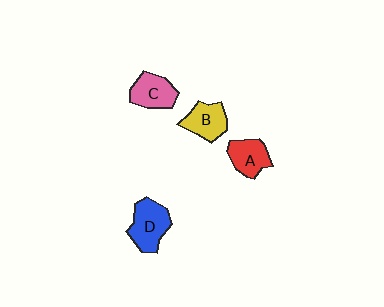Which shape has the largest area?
Shape D (blue).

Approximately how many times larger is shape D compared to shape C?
Approximately 1.2 times.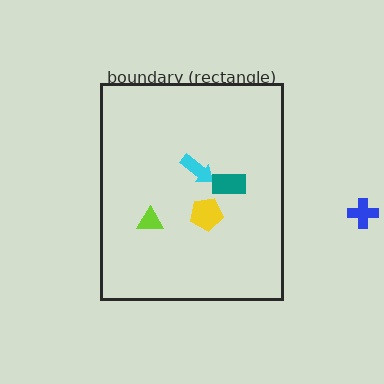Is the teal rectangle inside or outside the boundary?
Inside.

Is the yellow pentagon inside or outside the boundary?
Inside.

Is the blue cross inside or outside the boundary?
Outside.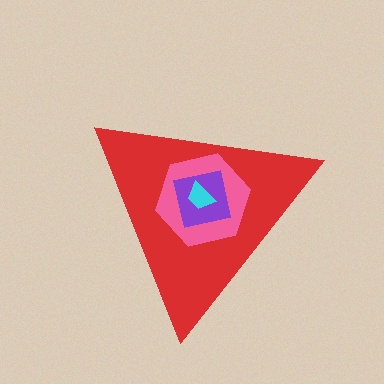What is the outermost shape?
The red triangle.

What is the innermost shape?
The cyan trapezoid.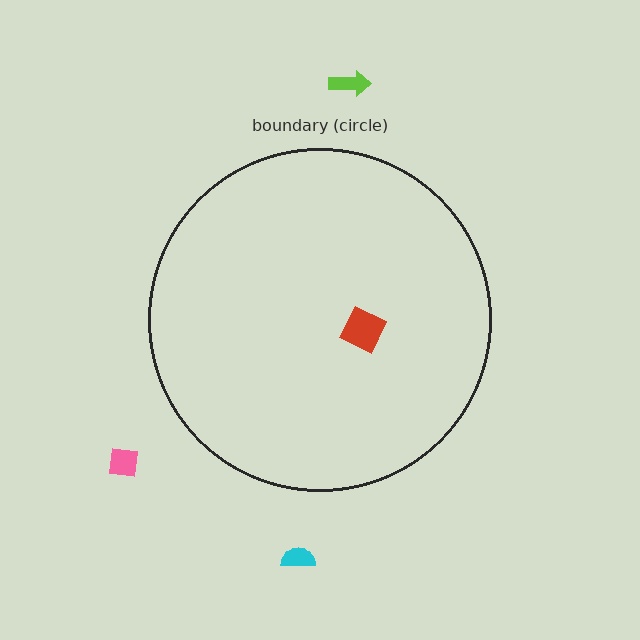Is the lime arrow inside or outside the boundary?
Outside.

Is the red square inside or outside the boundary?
Inside.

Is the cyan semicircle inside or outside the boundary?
Outside.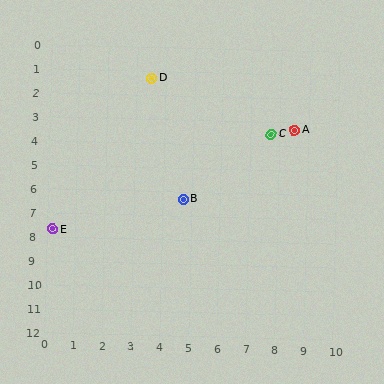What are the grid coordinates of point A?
Point A is at approximately (8.5, 3.3).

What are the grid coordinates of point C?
Point C is at approximately (7.7, 3.5).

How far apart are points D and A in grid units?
Points D and A are about 5.4 grid units apart.